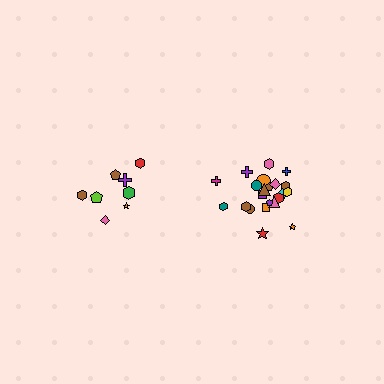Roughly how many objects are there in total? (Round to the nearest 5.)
Roughly 30 objects in total.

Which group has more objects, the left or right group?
The right group.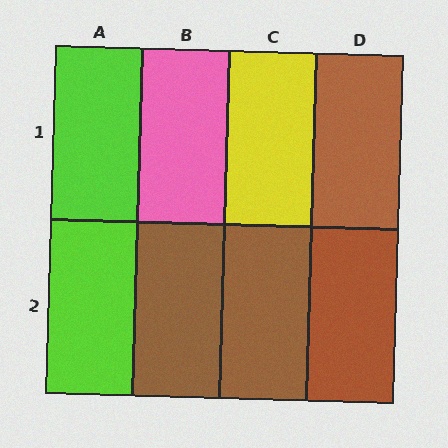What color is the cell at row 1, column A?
Lime.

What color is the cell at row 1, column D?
Brown.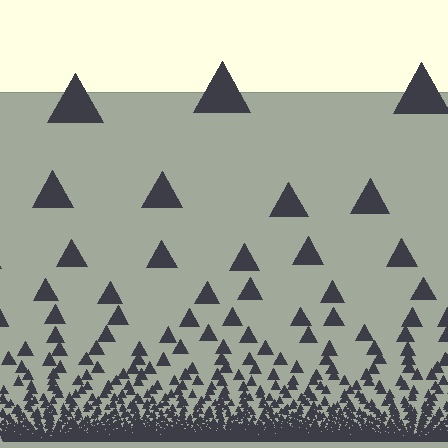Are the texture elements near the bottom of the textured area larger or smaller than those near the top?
Smaller. The gradient is inverted — elements near the bottom are smaller and denser.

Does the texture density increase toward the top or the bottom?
Density increases toward the bottom.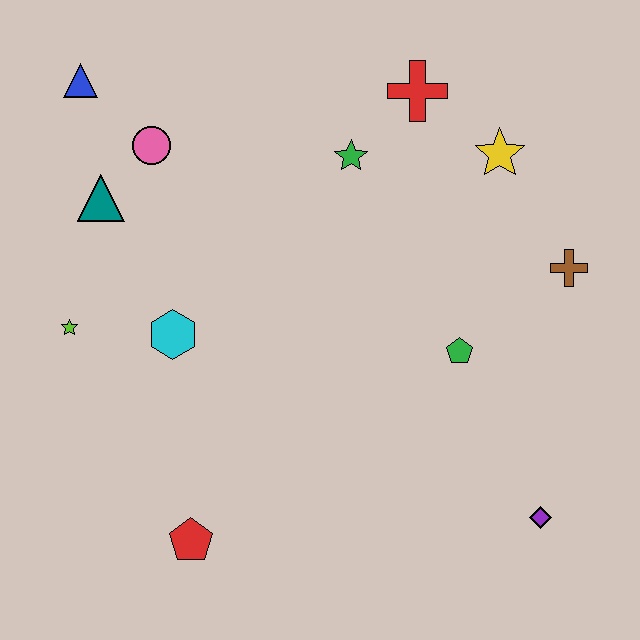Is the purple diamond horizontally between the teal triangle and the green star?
No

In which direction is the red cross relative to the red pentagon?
The red cross is above the red pentagon.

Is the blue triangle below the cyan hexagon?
No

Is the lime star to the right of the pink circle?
No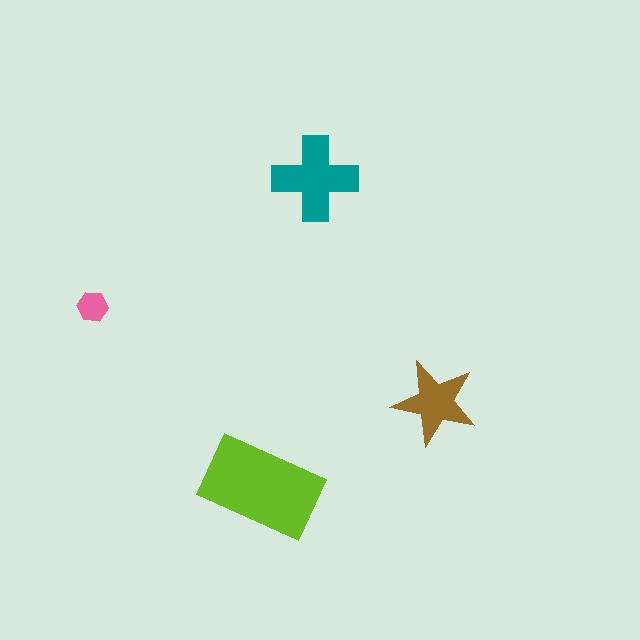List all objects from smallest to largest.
The pink hexagon, the brown star, the teal cross, the lime rectangle.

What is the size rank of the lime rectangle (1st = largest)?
1st.